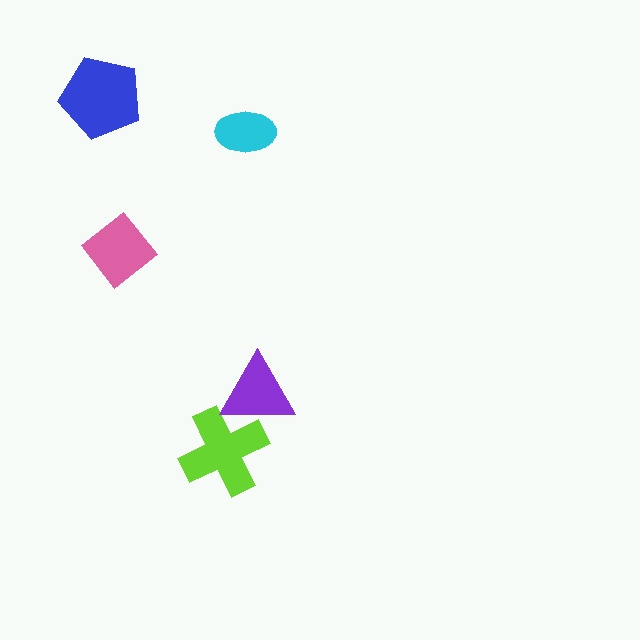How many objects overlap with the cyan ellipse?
0 objects overlap with the cyan ellipse.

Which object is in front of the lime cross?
The purple triangle is in front of the lime cross.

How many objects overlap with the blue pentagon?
0 objects overlap with the blue pentagon.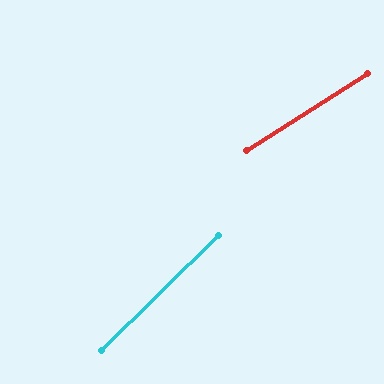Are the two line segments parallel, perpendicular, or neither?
Neither parallel nor perpendicular — they differ by about 12°.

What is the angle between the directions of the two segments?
Approximately 12 degrees.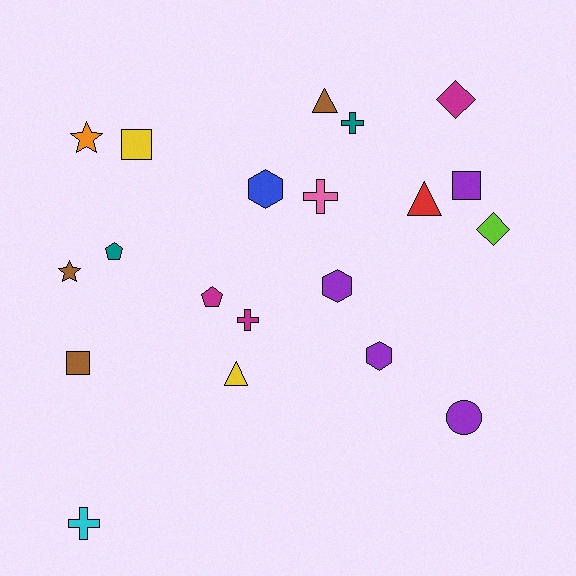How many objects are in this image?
There are 20 objects.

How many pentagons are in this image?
There are 2 pentagons.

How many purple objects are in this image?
There are 4 purple objects.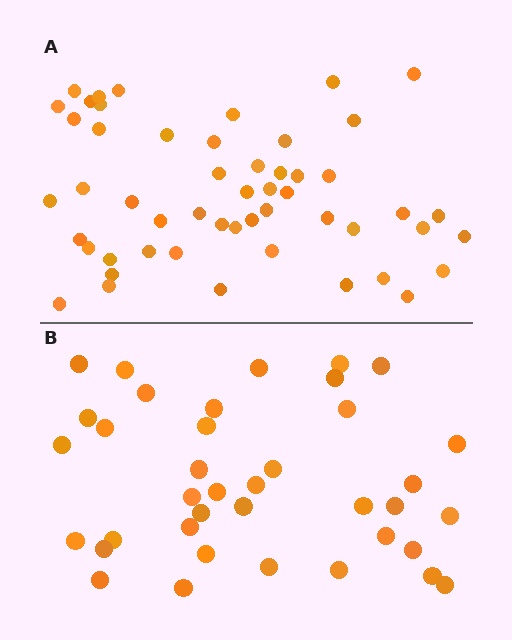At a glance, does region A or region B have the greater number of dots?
Region A (the top region) has more dots.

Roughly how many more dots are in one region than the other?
Region A has approximately 15 more dots than region B.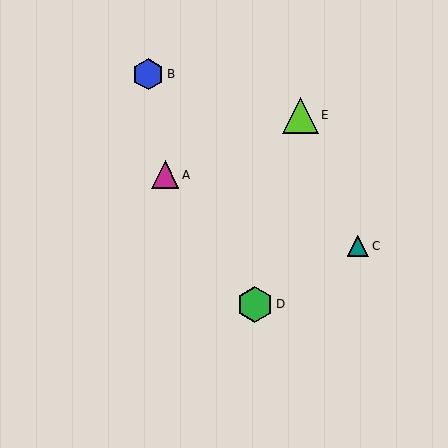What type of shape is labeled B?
Shape B is a blue hexagon.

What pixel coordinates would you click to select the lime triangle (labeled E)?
Click at (300, 115) to select the lime triangle E.